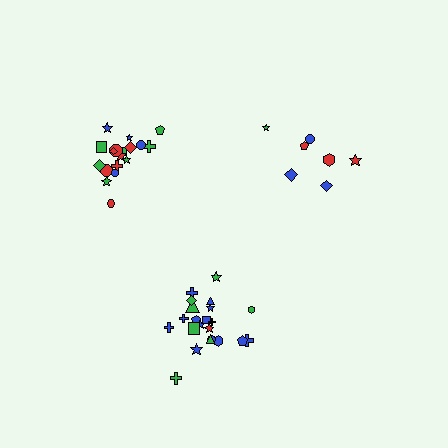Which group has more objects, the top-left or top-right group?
The top-left group.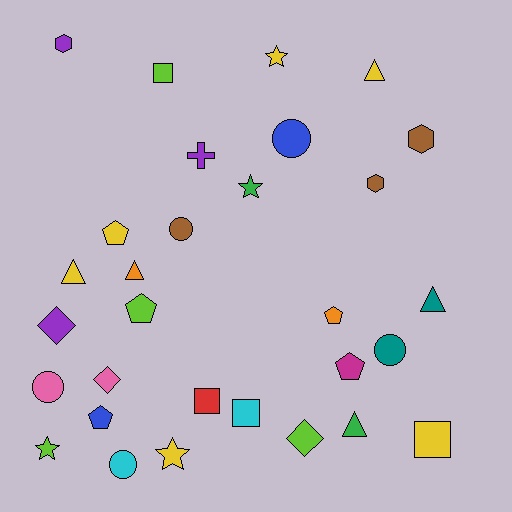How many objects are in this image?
There are 30 objects.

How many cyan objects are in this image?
There are 2 cyan objects.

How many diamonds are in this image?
There are 3 diamonds.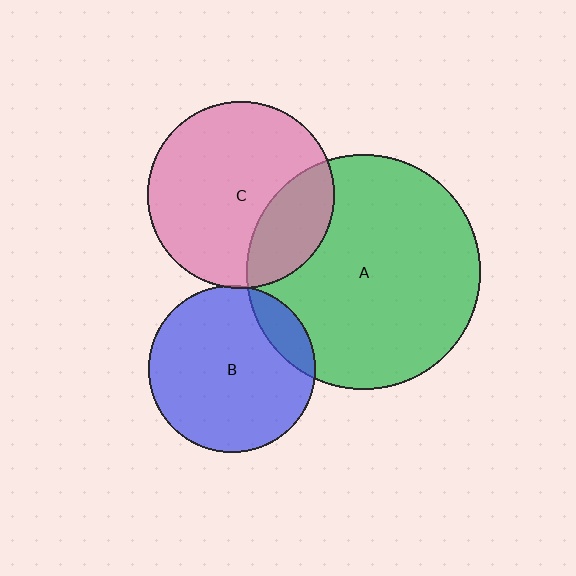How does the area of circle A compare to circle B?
Approximately 2.0 times.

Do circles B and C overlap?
Yes.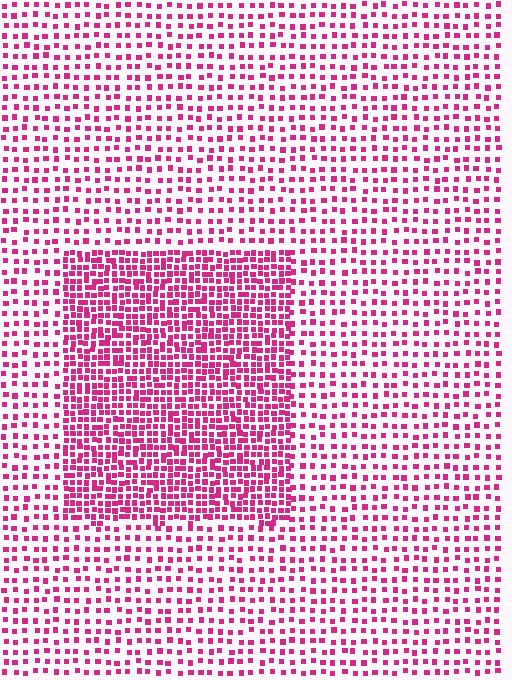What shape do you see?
I see a rectangle.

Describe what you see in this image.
The image contains small magenta elements arranged at two different densities. A rectangle-shaped region is visible where the elements are more densely packed than the surrounding area.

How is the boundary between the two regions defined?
The boundary is defined by a change in element density (approximately 2.2x ratio). All elements are the same color, size, and shape.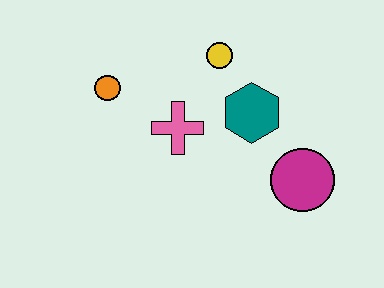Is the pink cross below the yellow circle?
Yes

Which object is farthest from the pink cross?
The magenta circle is farthest from the pink cross.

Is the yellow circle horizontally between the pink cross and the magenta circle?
Yes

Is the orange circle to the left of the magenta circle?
Yes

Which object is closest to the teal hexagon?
The yellow circle is closest to the teal hexagon.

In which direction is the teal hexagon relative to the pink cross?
The teal hexagon is to the right of the pink cross.